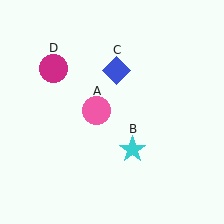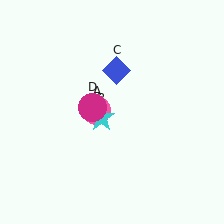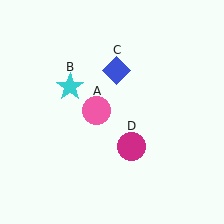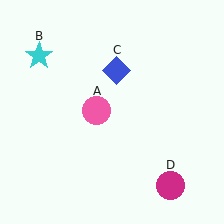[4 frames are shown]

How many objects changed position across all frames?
2 objects changed position: cyan star (object B), magenta circle (object D).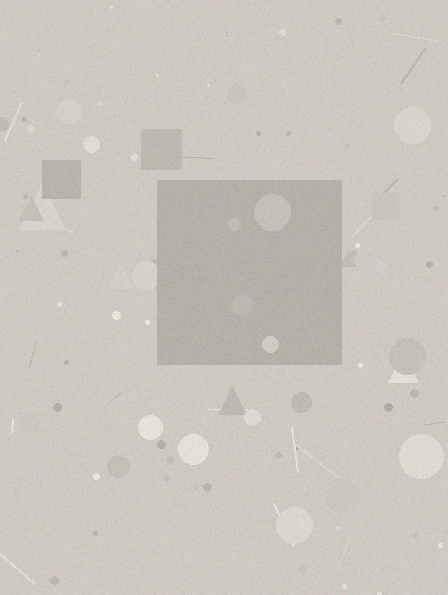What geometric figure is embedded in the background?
A square is embedded in the background.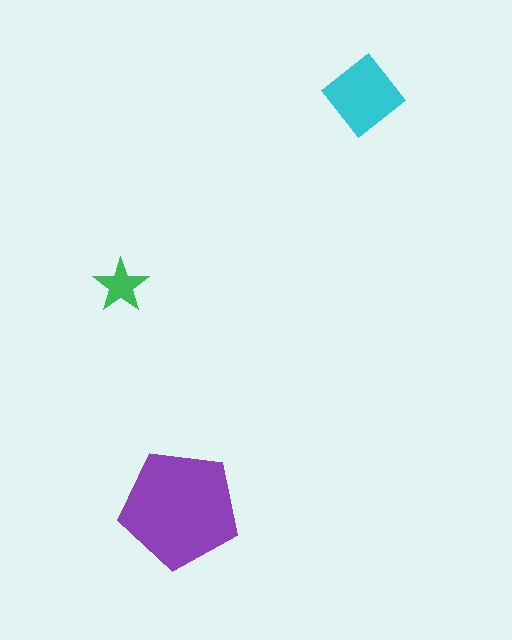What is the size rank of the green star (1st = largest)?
3rd.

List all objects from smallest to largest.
The green star, the cyan diamond, the purple pentagon.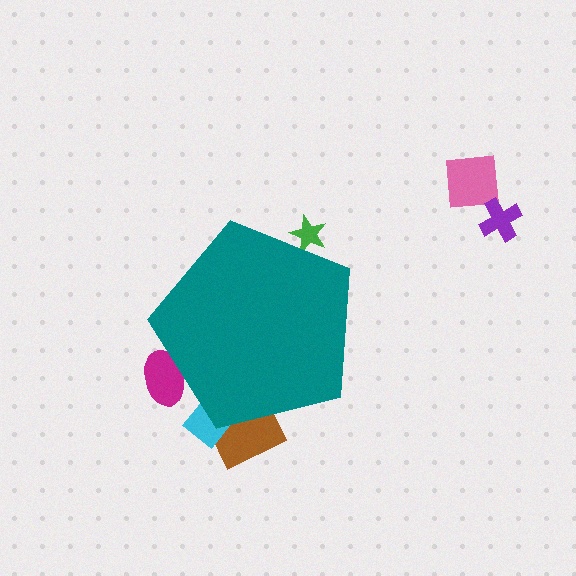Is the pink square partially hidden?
No, the pink square is fully visible.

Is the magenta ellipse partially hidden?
Yes, the magenta ellipse is partially hidden behind the teal pentagon.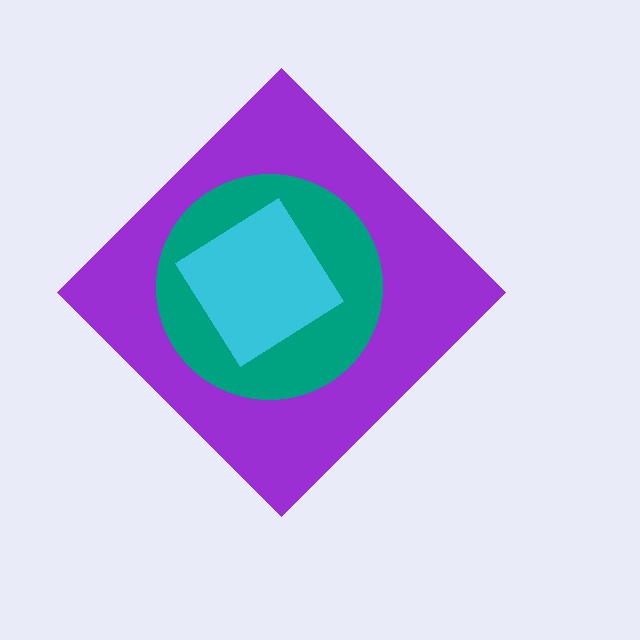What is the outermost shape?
The purple diamond.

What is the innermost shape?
The cyan diamond.